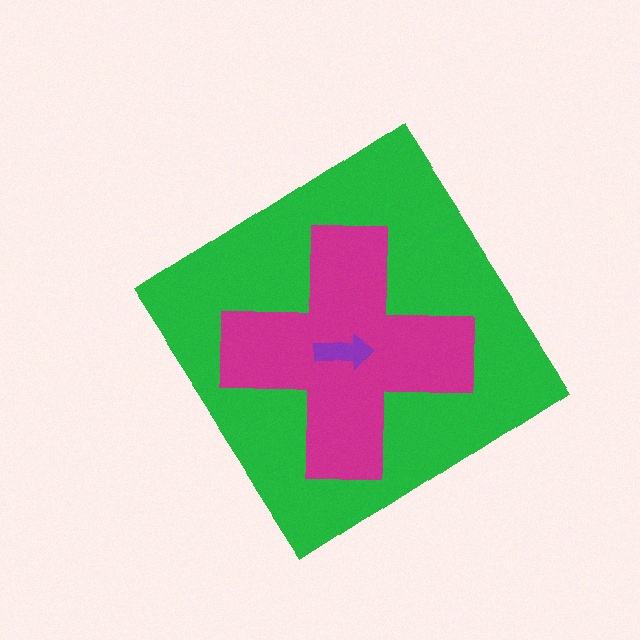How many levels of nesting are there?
3.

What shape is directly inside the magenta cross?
The purple arrow.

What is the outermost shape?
The green diamond.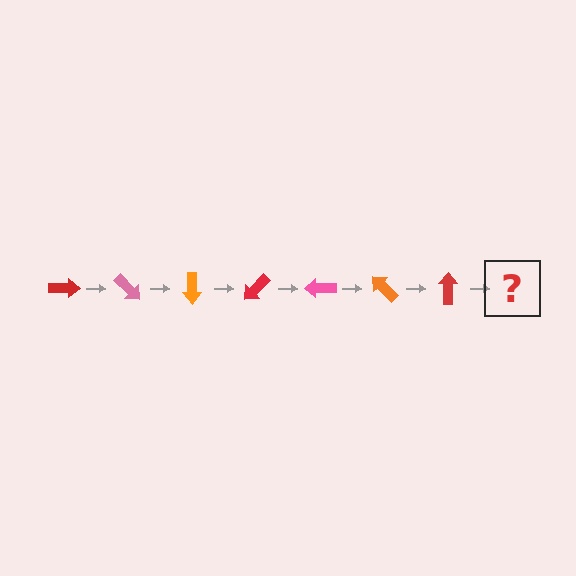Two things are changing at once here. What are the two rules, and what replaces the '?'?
The two rules are that it rotates 45 degrees each step and the color cycles through red, pink, and orange. The '?' should be a pink arrow, rotated 315 degrees from the start.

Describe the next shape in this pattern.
It should be a pink arrow, rotated 315 degrees from the start.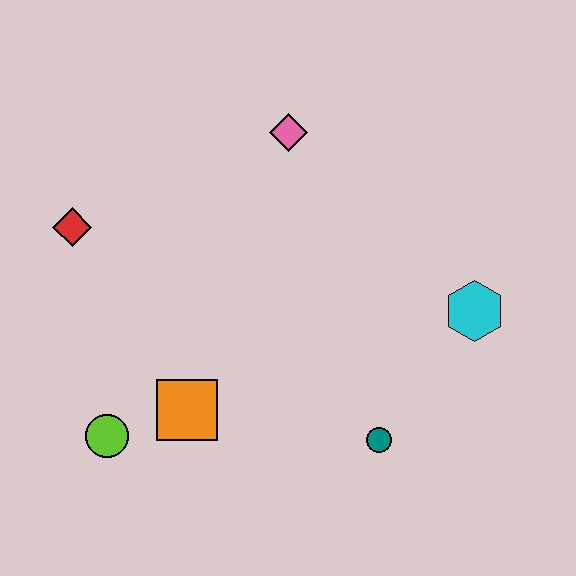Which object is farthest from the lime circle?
The cyan hexagon is farthest from the lime circle.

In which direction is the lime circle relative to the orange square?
The lime circle is to the left of the orange square.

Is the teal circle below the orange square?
Yes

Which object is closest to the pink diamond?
The red diamond is closest to the pink diamond.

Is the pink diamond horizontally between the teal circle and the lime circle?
Yes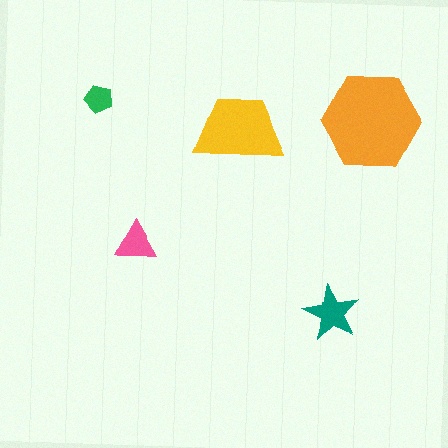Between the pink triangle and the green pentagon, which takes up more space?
The pink triangle.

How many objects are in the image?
There are 5 objects in the image.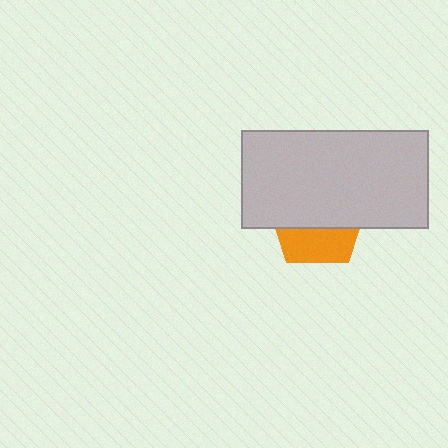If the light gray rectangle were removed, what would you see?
You would see the complete orange pentagon.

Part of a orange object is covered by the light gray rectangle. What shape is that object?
It is a pentagon.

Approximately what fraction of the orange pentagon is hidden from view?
Roughly 63% of the orange pentagon is hidden behind the light gray rectangle.